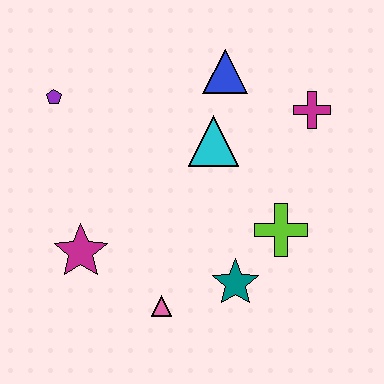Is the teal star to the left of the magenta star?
No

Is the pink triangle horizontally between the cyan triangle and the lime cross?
No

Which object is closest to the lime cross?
The teal star is closest to the lime cross.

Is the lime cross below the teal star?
No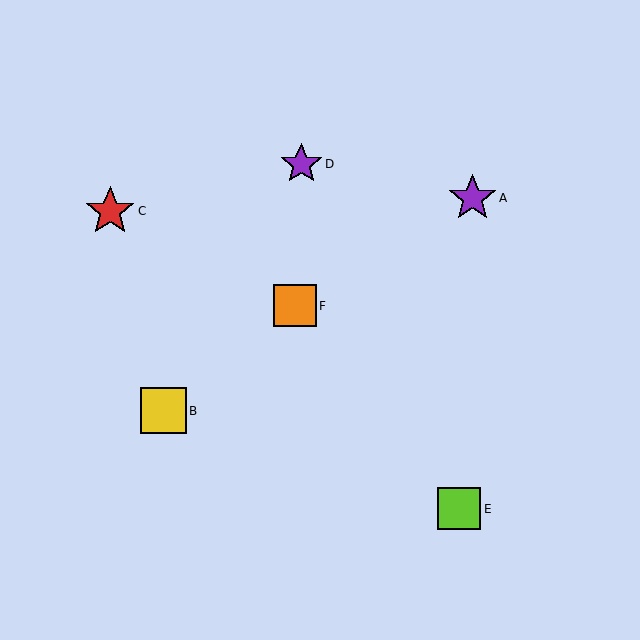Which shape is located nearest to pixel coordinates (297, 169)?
The purple star (labeled D) at (301, 164) is nearest to that location.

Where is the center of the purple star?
The center of the purple star is at (301, 164).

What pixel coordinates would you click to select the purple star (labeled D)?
Click at (301, 164) to select the purple star D.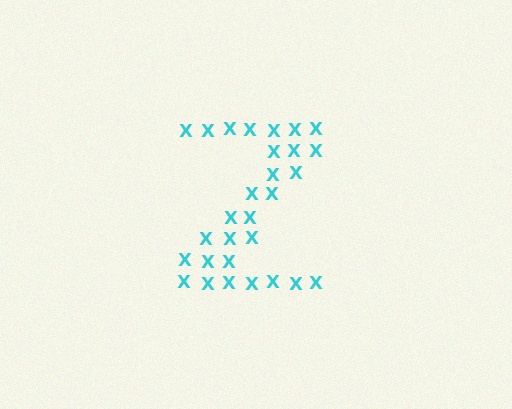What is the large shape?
The large shape is the letter Z.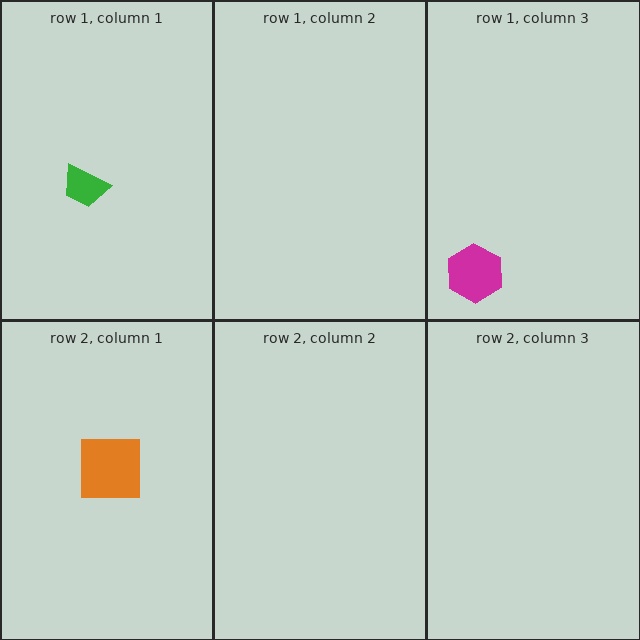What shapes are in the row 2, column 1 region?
The orange square.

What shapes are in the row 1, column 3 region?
The magenta hexagon.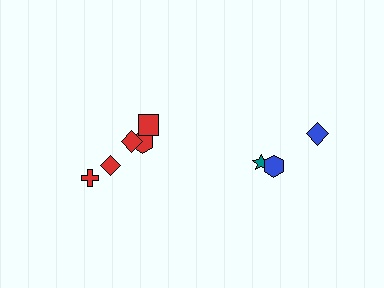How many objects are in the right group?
There are 3 objects.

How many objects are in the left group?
There are 5 objects.